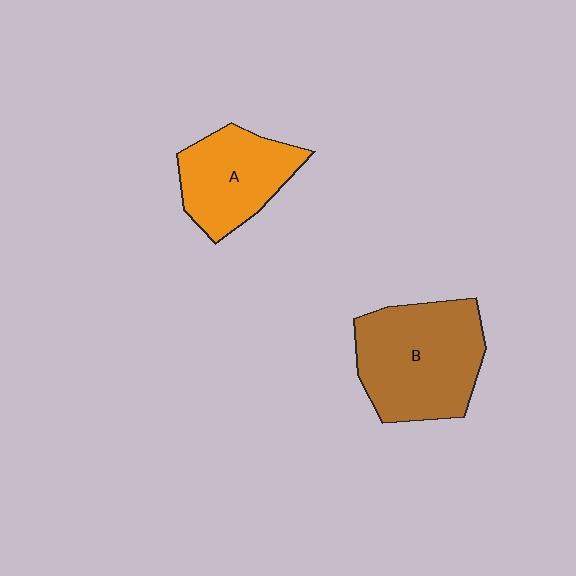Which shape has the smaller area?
Shape A (orange).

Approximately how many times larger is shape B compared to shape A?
Approximately 1.4 times.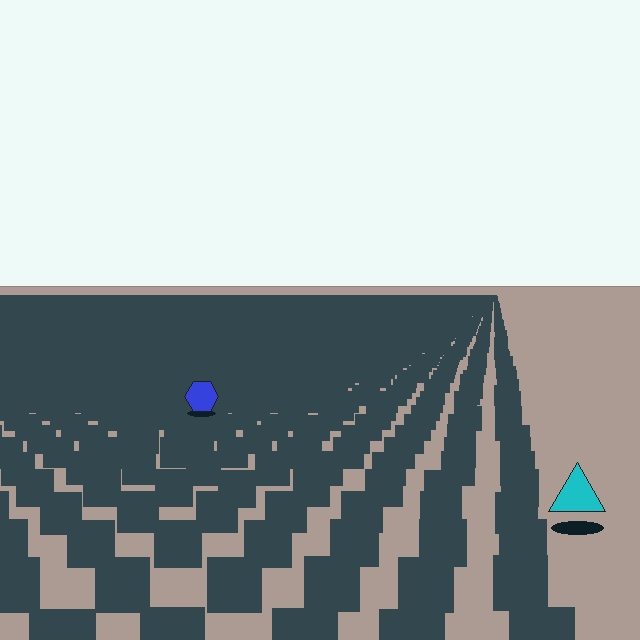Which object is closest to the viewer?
The cyan triangle is closest. The texture marks near it are larger and more spread out.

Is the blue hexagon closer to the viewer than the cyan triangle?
No. The cyan triangle is closer — you can tell from the texture gradient: the ground texture is coarser near it.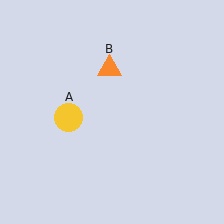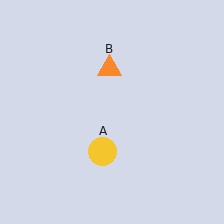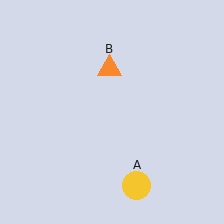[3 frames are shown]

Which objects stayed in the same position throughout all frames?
Orange triangle (object B) remained stationary.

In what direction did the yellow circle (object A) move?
The yellow circle (object A) moved down and to the right.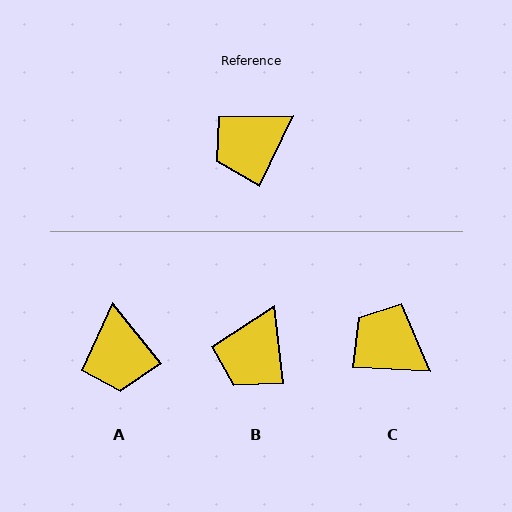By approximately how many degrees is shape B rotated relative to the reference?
Approximately 33 degrees counter-clockwise.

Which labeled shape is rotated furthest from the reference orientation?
C, about 68 degrees away.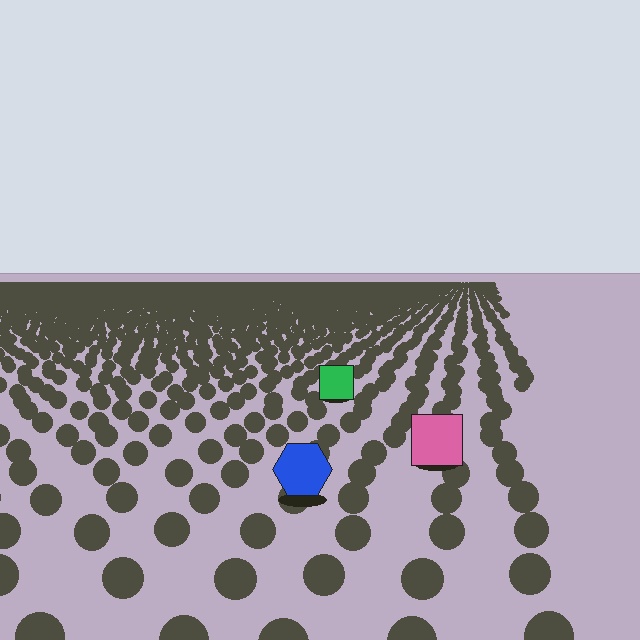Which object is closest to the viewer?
The blue hexagon is closest. The texture marks near it are larger and more spread out.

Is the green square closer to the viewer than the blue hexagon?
No. The blue hexagon is closer — you can tell from the texture gradient: the ground texture is coarser near it.